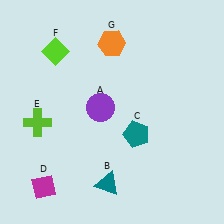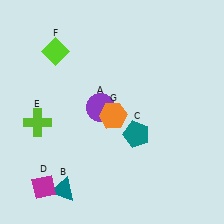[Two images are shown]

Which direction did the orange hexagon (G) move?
The orange hexagon (G) moved down.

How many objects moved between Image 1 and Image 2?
2 objects moved between the two images.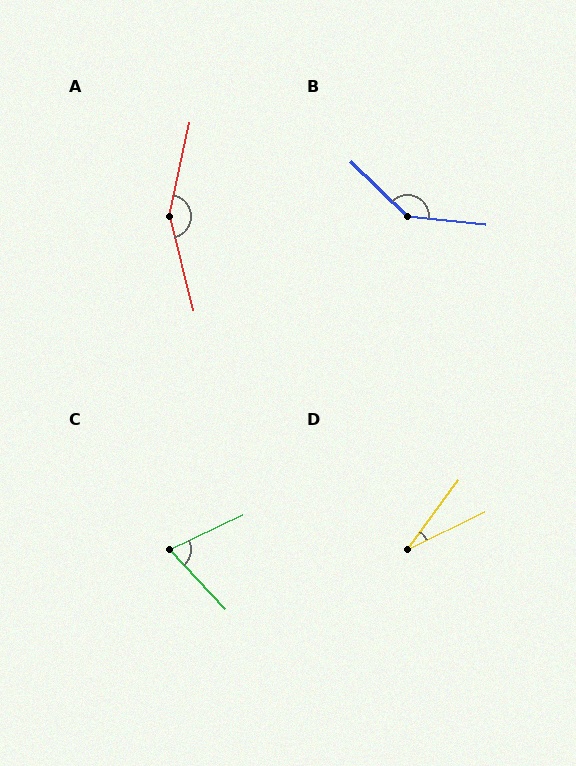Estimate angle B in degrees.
Approximately 141 degrees.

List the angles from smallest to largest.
D (28°), C (72°), B (141°), A (154°).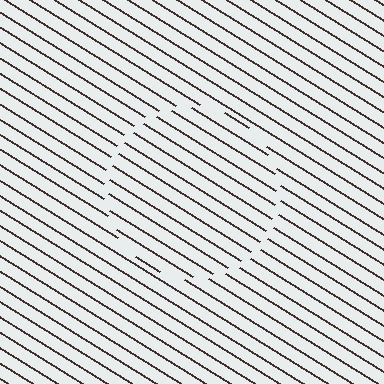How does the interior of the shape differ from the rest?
The interior of the shape contains the same grating, shifted by half a period — the contour is defined by the phase discontinuity where line-ends from the inner and outer gratings abut.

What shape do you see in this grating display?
An illusory circle. The interior of the shape contains the same grating, shifted by half a period — the contour is defined by the phase discontinuity where line-ends from the inner and outer gratings abut.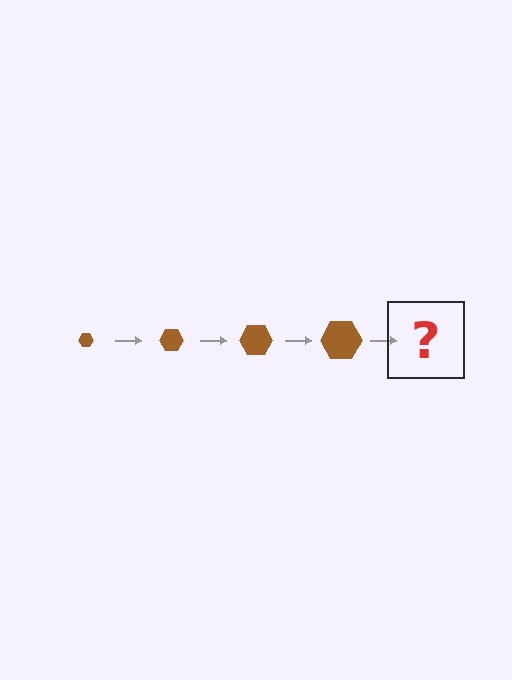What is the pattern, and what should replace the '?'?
The pattern is that the hexagon gets progressively larger each step. The '?' should be a brown hexagon, larger than the previous one.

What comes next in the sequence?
The next element should be a brown hexagon, larger than the previous one.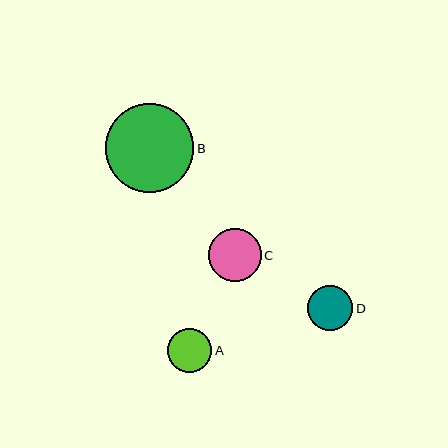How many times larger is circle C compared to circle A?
Circle C is approximately 1.2 times the size of circle A.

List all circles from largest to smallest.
From largest to smallest: B, C, D, A.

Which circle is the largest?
Circle B is the largest with a size of approximately 89 pixels.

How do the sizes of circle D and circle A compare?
Circle D and circle A are approximately the same size.